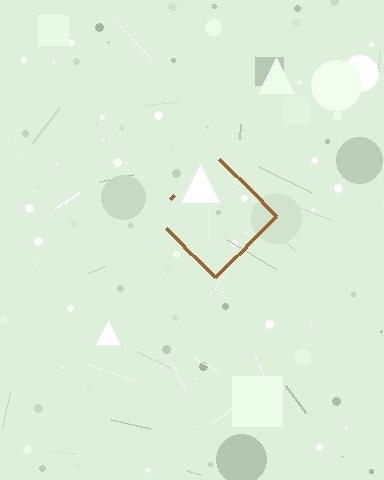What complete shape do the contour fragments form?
The contour fragments form a diamond.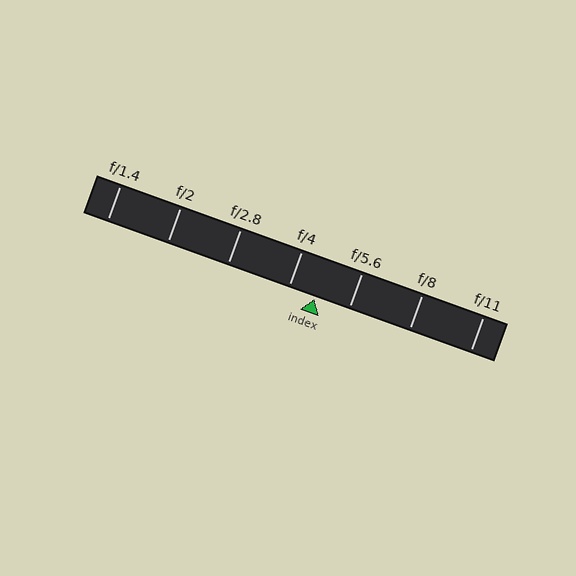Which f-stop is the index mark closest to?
The index mark is closest to f/4.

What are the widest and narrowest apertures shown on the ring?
The widest aperture shown is f/1.4 and the narrowest is f/11.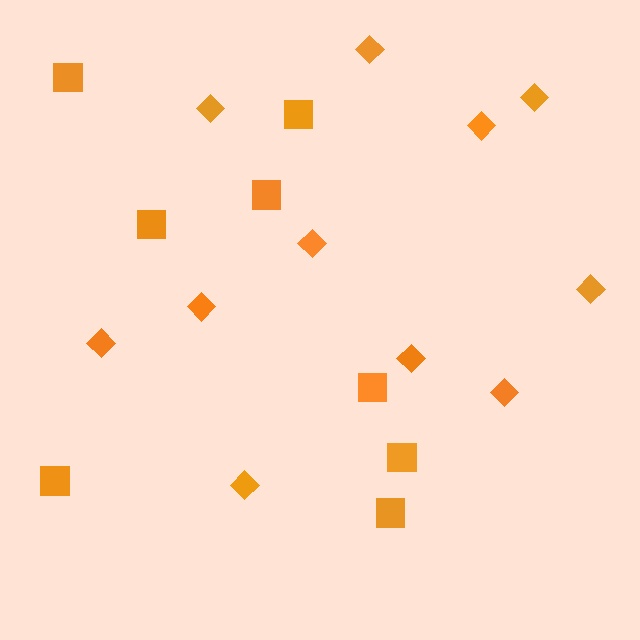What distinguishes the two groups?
There are 2 groups: one group of squares (8) and one group of diamonds (11).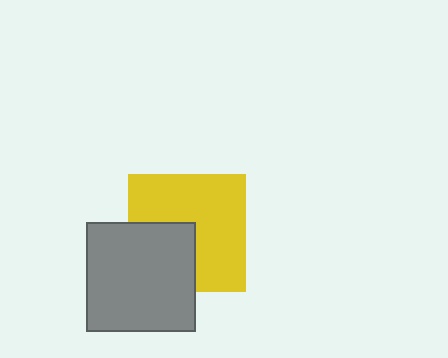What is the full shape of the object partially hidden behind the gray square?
The partially hidden object is a yellow square.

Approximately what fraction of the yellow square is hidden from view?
Roughly 34% of the yellow square is hidden behind the gray square.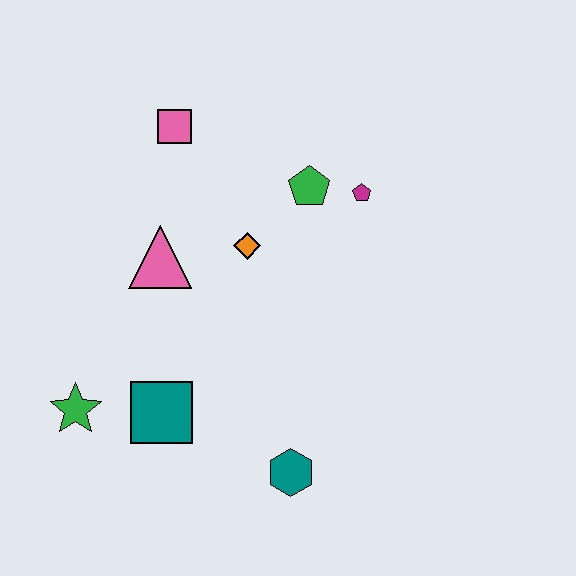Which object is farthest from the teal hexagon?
The pink square is farthest from the teal hexagon.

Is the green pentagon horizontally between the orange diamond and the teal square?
No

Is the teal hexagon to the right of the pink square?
Yes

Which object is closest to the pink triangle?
The orange diamond is closest to the pink triangle.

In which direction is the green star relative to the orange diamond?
The green star is to the left of the orange diamond.